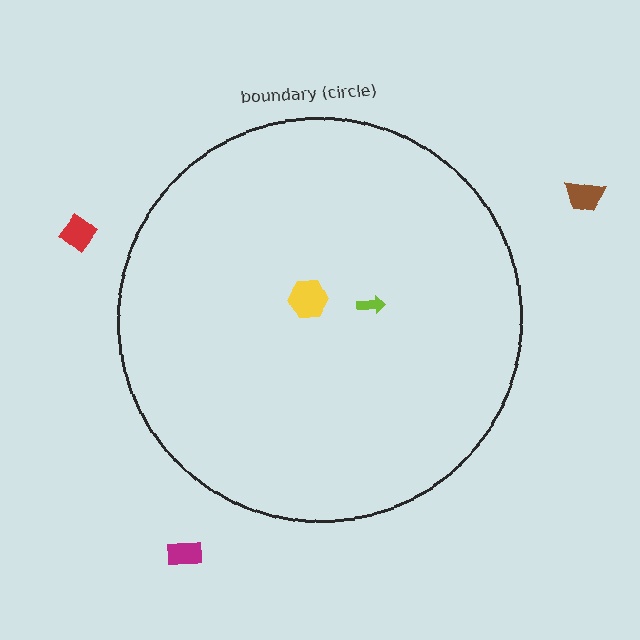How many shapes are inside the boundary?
2 inside, 3 outside.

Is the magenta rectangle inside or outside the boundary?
Outside.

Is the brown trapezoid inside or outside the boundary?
Outside.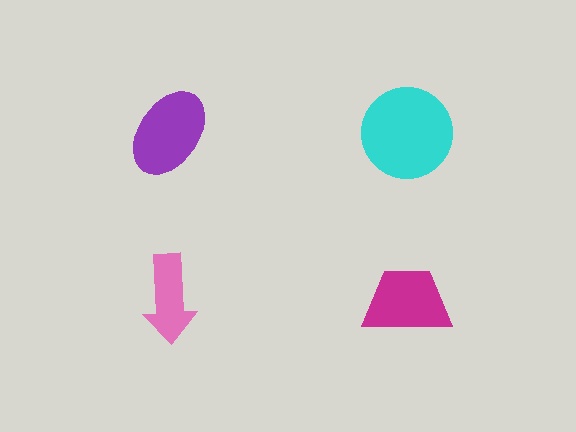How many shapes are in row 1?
2 shapes.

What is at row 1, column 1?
A purple ellipse.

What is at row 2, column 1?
A pink arrow.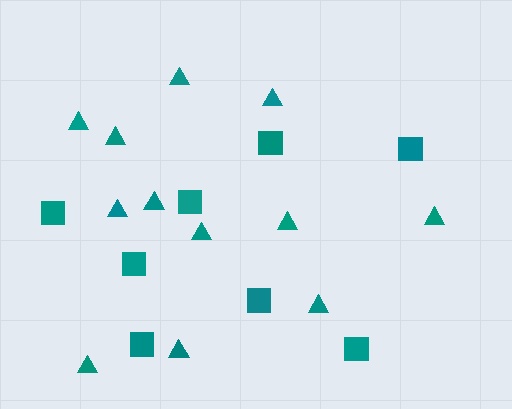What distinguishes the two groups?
There are 2 groups: one group of squares (8) and one group of triangles (12).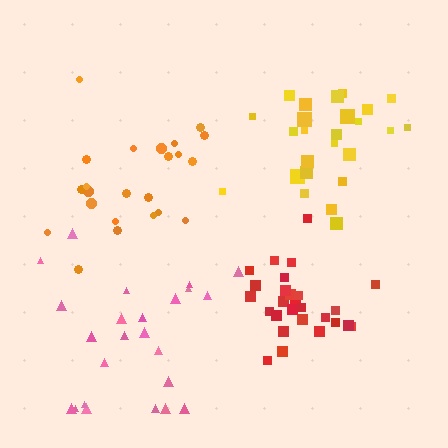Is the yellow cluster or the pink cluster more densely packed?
Yellow.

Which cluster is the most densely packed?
Red.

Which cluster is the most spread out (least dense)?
Pink.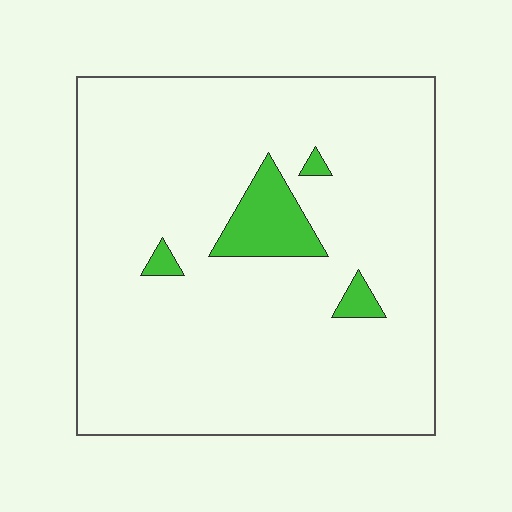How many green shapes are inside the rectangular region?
4.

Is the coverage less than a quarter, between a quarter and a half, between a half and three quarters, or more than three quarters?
Less than a quarter.